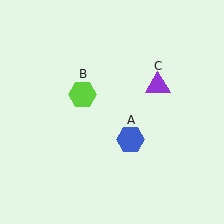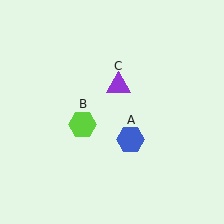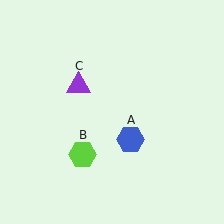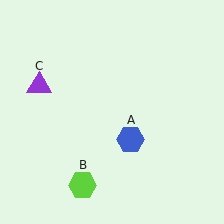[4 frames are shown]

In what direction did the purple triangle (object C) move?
The purple triangle (object C) moved left.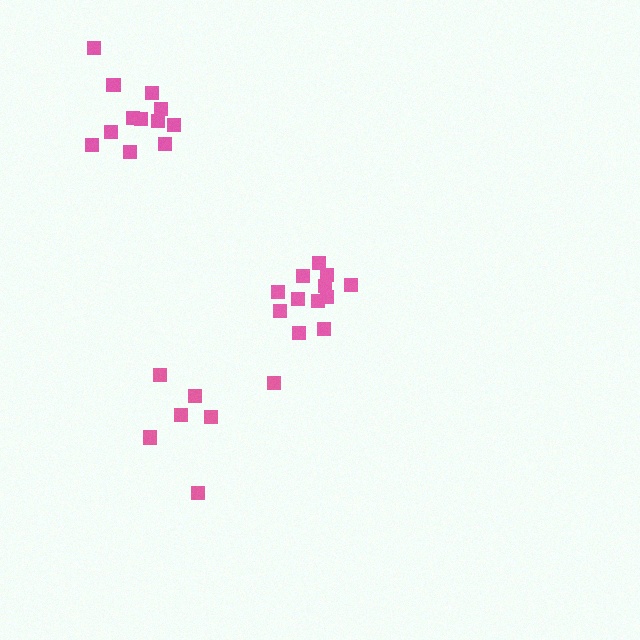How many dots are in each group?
Group 1: 7 dots, Group 2: 12 dots, Group 3: 12 dots (31 total).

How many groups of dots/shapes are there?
There are 3 groups.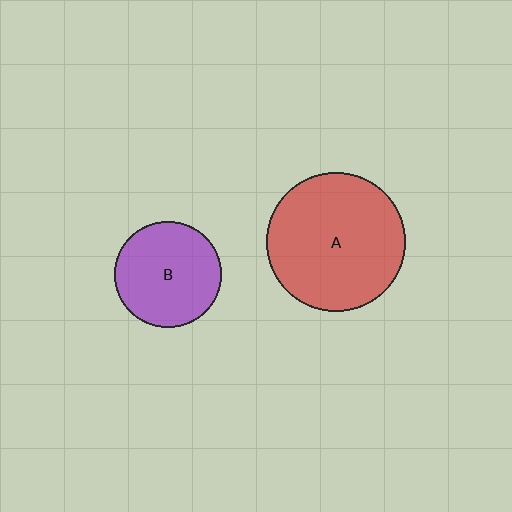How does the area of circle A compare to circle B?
Approximately 1.7 times.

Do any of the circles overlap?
No, none of the circles overlap.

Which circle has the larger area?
Circle A (red).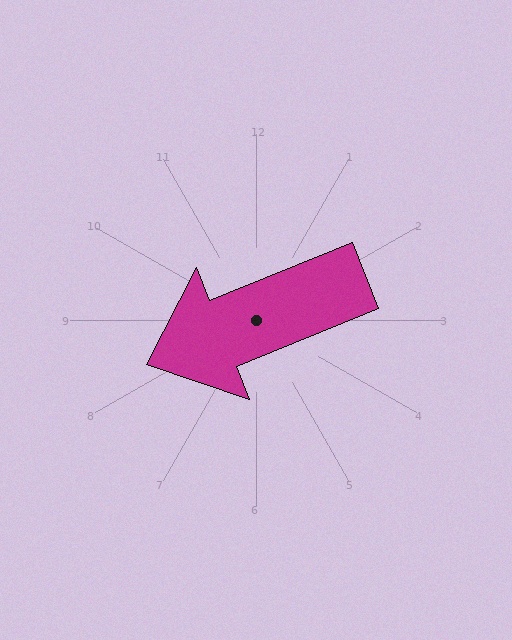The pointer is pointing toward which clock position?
Roughly 8 o'clock.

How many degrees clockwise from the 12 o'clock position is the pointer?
Approximately 248 degrees.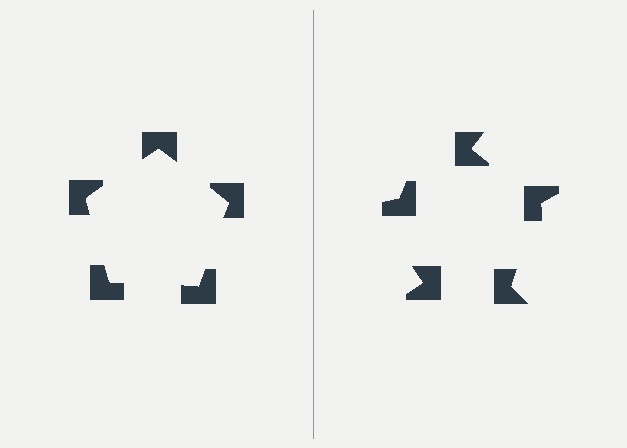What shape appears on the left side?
An illusory pentagon.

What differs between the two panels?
The notched squares are positioned identically on both sides; only the wedge orientations differ. On the left they align to a pentagon; on the right they are misaligned.